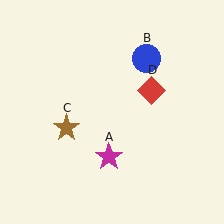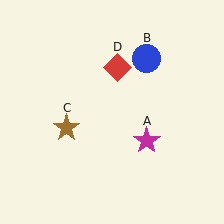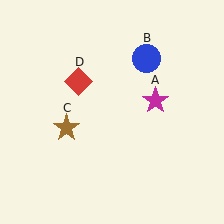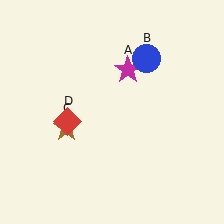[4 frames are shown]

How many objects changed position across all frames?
2 objects changed position: magenta star (object A), red diamond (object D).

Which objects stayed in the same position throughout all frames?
Blue circle (object B) and brown star (object C) remained stationary.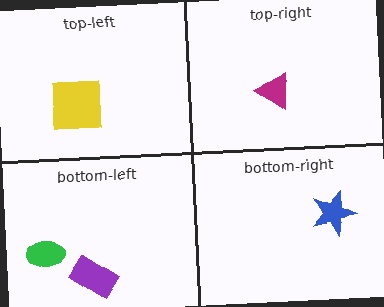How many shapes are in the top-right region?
1.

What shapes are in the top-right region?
The magenta triangle.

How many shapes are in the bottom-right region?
1.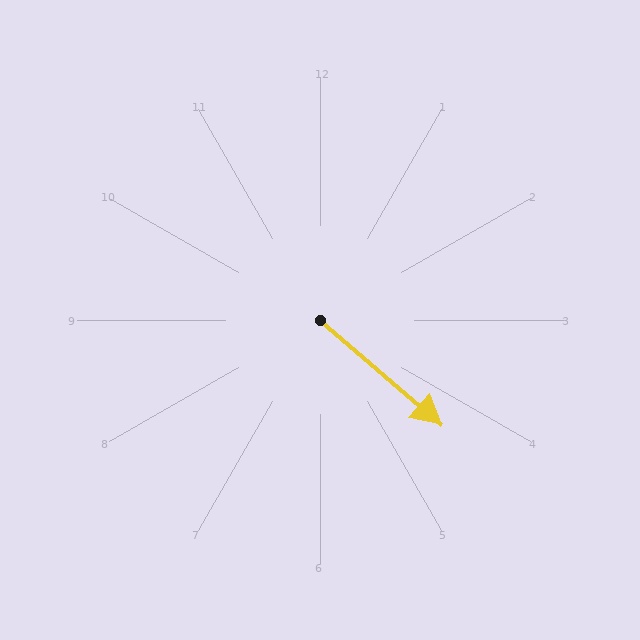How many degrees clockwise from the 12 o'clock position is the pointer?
Approximately 131 degrees.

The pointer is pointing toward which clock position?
Roughly 4 o'clock.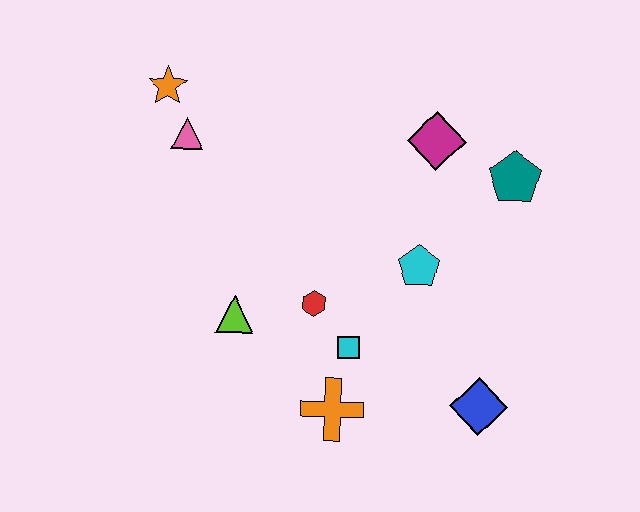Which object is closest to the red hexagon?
The cyan square is closest to the red hexagon.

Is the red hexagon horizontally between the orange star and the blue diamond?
Yes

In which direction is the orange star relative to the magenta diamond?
The orange star is to the left of the magenta diamond.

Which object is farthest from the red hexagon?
The orange star is farthest from the red hexagon.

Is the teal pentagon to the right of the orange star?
Yes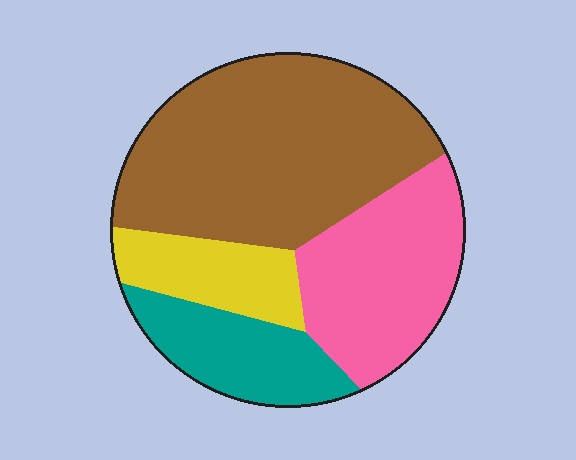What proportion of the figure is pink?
Pink takes up about one quarter (1/4) of the figure.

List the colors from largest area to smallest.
From largest to smallest: brown, pink, teal, yellow.